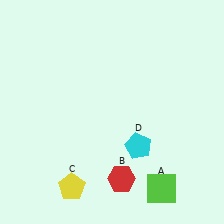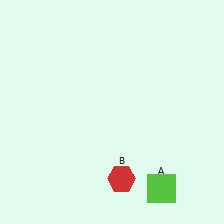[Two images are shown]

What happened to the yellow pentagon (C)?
The yellow pentagon (C) was removed in Image 2. It was in the bottom-left area of Image 1.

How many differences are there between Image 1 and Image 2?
There are 2 differences between the two images.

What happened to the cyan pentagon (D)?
The cyan pentagon (D) was removed in Image 2. It was in the bottom-right area of Image 1.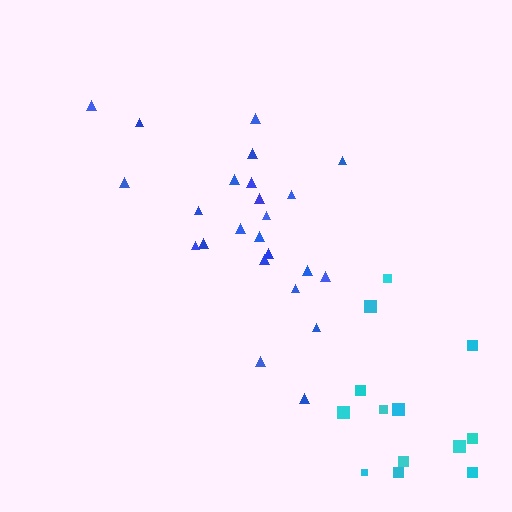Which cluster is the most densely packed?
Blue.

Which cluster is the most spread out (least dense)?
Cyan.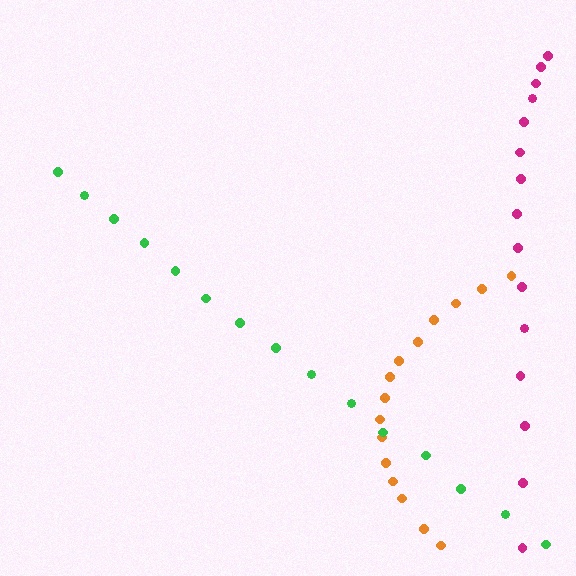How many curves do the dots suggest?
There are 3 distinct paths.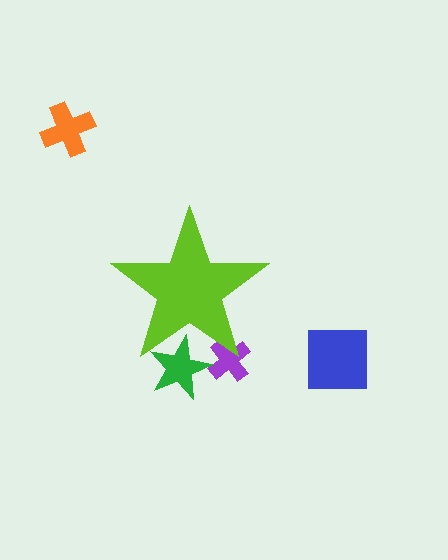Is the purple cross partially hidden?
Yes, the purple cross is partially hidden behind the lime star.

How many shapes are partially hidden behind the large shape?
2 shapes are partially hidden.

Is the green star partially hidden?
Yes, the green star is partially hidden behind the lime star.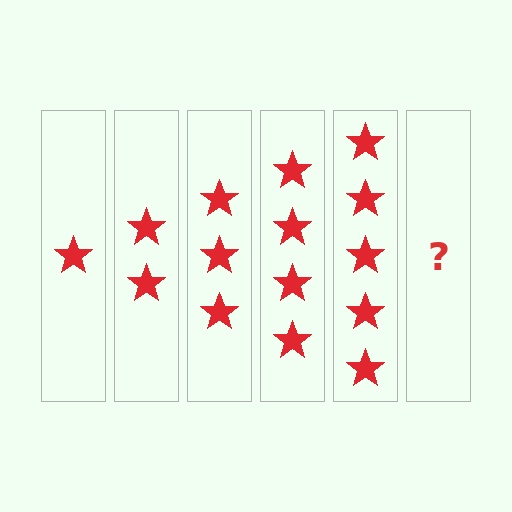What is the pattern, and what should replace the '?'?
The pattern is that each step adds one more star. The '?' should be 6 stars.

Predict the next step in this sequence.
The next step is 6 stars.